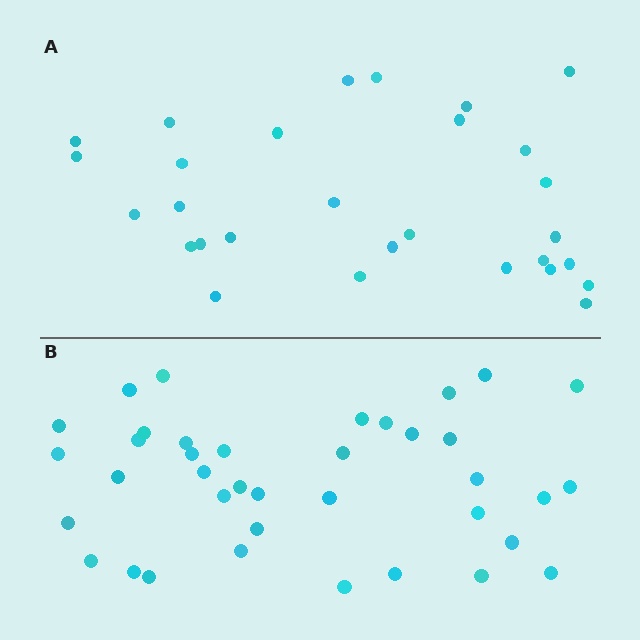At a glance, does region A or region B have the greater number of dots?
Region B (the bottom region) has more dots.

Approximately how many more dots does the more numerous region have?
Region B has roughly 8 or so more dots than region A.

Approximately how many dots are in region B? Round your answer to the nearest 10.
About 40 dots. (The exact count is 38, which rounds to 40.)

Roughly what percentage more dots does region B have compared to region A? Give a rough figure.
About 30% more.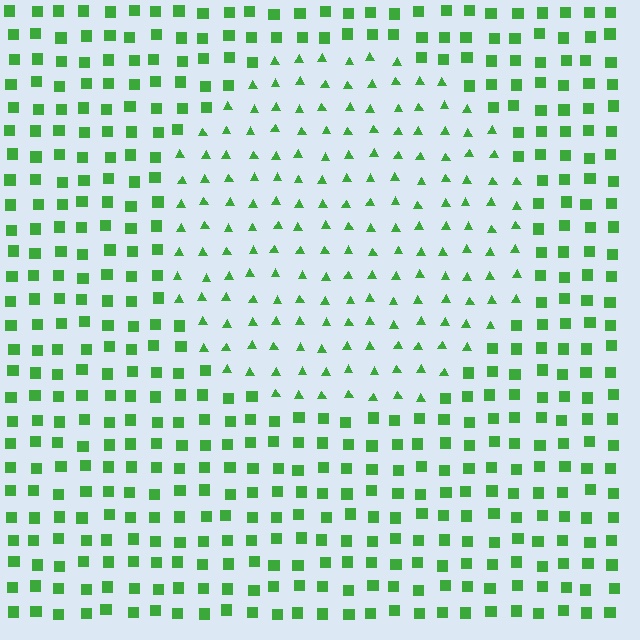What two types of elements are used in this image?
The image uses triangles inside the circle region and squares outside it.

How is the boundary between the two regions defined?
The boundary is defined by a change in element shape: triangles inside vs. squares outside. All elements share the same color and spacing.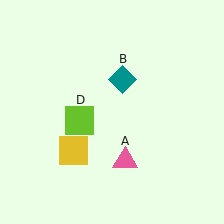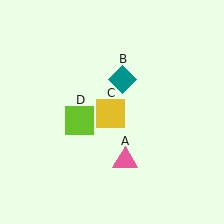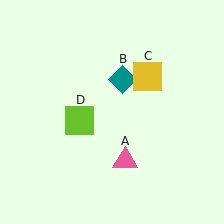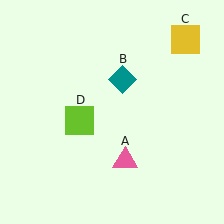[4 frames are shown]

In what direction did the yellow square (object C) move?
The yellow square (object C) moved up and to the right.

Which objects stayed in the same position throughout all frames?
Pink triangle (object A) and teal diamond (object B) and lime square (object D) remained stationary.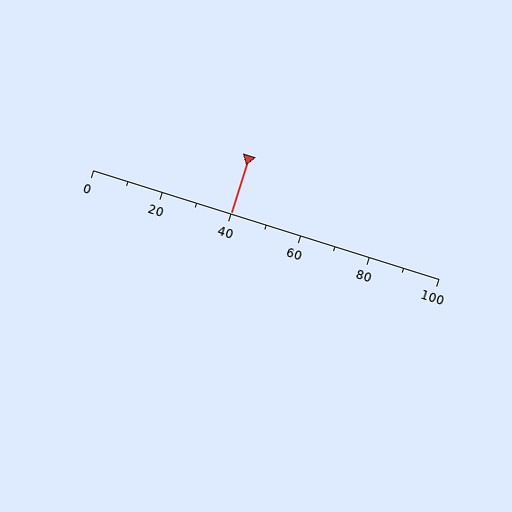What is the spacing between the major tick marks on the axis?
The major ticks are spaced 20 apart.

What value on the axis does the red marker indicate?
The marker indicates approximately 40.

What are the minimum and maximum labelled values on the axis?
The axis runs from 0 to 100.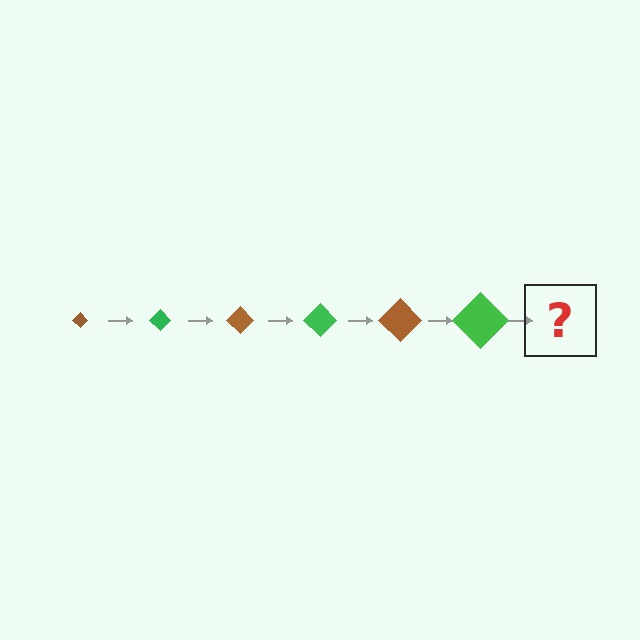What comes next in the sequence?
The next element should be a brown diamond, larger than the previous one.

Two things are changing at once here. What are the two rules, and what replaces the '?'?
The two rules are that the diamond grows larger each step and the color cycles through brown and green. The '?' should be a brown diamond, larger than the previous one.